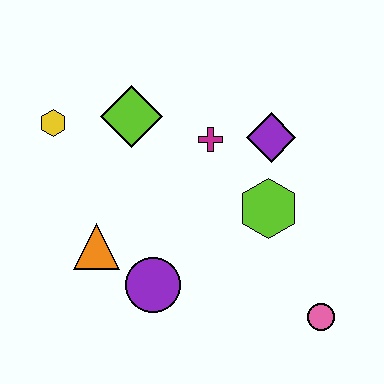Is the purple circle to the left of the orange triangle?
No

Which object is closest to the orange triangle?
The purple circle is closest to the orange triangle.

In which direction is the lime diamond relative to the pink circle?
The lime diamond is above the pink circle.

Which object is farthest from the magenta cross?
The pink circle is farthest from the magenta cross.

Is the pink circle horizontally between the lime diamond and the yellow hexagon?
No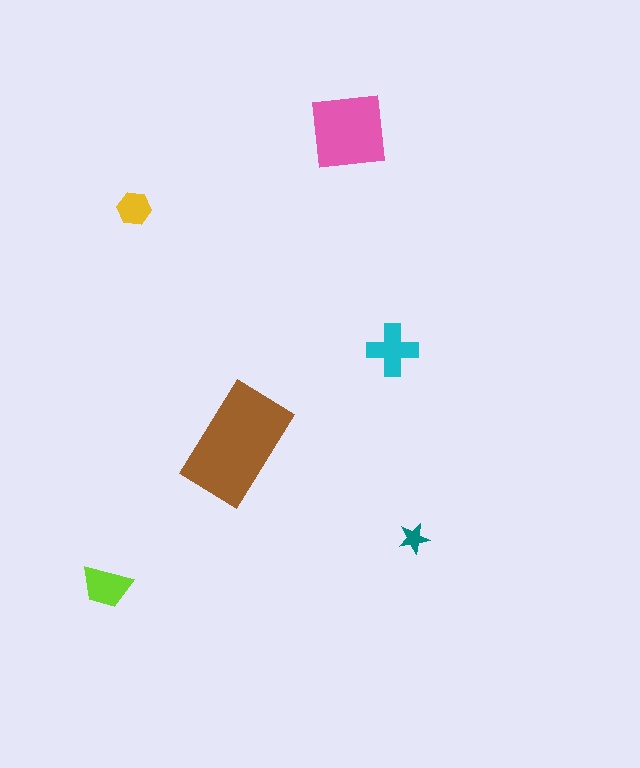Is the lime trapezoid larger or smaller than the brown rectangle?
Smaller.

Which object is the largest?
The brown rectangle.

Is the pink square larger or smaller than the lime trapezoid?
Larger.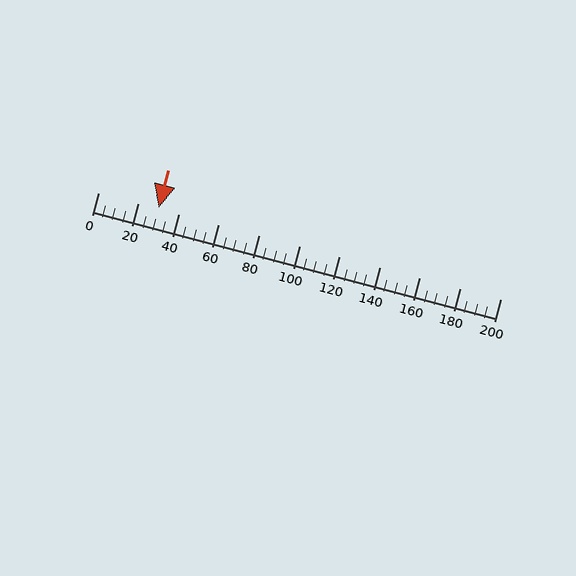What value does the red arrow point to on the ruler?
The red arrow points to approximately 30.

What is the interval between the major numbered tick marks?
The major tick marks are spaced 20 units apart.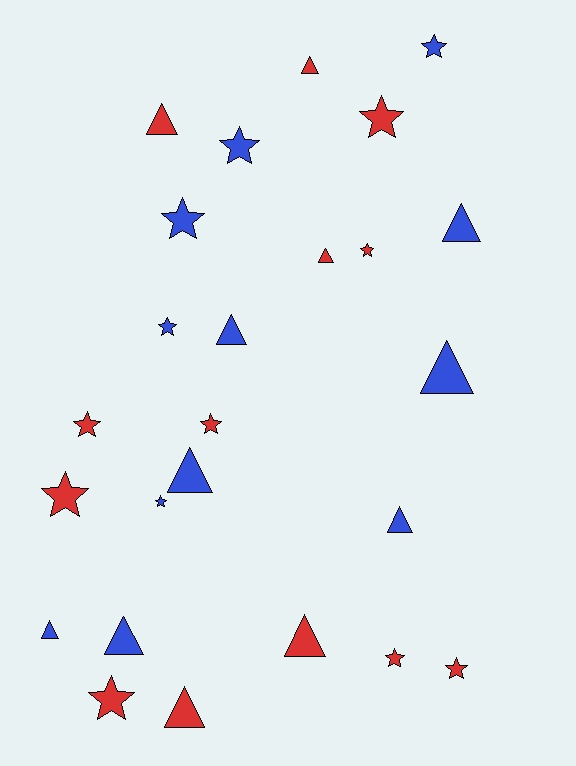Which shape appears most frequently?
Star, with 13 objects.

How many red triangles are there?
There are 5 red triangles.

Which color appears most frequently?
Red, with 13 objects.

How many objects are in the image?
There are 25 objects.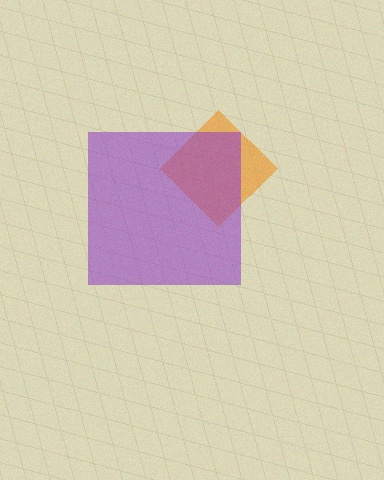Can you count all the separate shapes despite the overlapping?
Yes, there are 2 separate shapes.